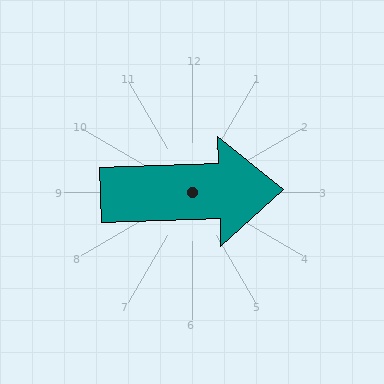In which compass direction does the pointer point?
East.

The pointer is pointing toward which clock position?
Roughly 3 o'clock.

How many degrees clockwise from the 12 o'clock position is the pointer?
Approximately 88 degrees.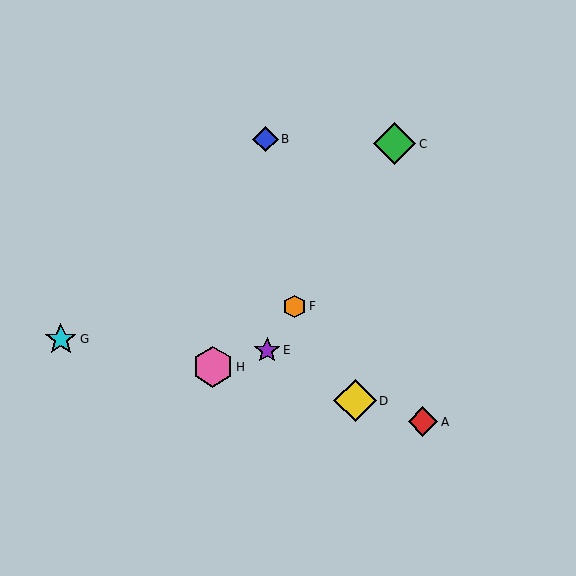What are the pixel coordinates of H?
Object H is at (213, 367).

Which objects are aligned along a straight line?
Objects C, E, F are aligned along a straight line.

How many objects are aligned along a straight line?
3 objects (C, E, F) are aligned along a straight line.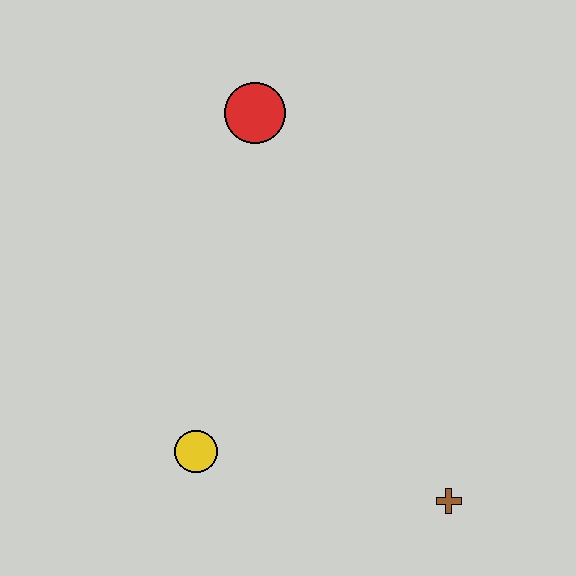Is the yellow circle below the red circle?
Yes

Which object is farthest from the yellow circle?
The red circle is farthest from the yellow circle.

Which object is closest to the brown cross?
The yellow circle is closest to the brown cross.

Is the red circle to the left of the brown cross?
Yes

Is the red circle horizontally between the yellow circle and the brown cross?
Yes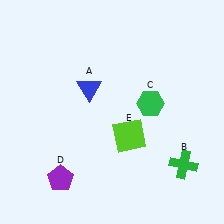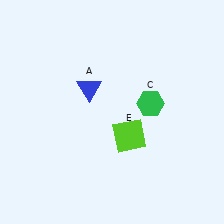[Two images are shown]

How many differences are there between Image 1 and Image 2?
There are 2 differences between the two images.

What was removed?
The purple pentagon (D), the green cross (B) were removed in Image 2.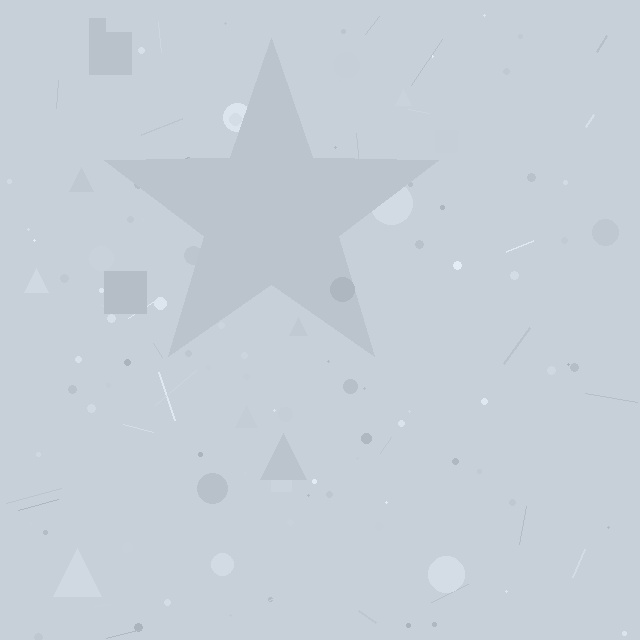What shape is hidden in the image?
A star is hidden in the image.